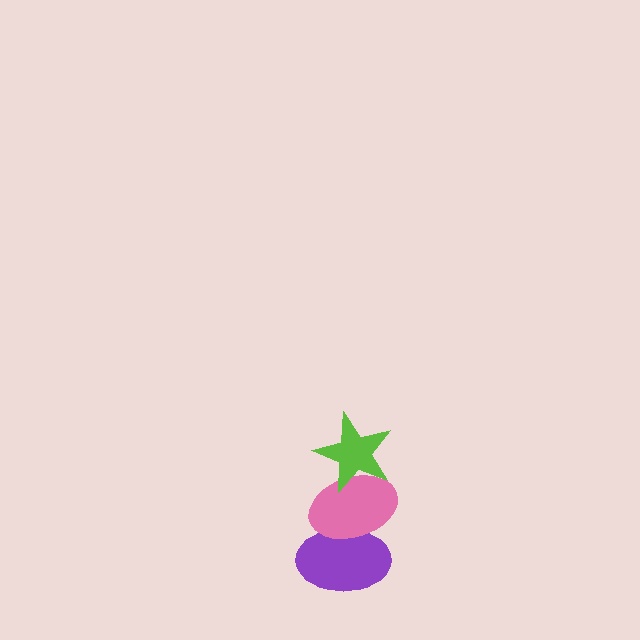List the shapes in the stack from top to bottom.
From top to bottom: the lime star, the pink ellipse, the purple ellipse.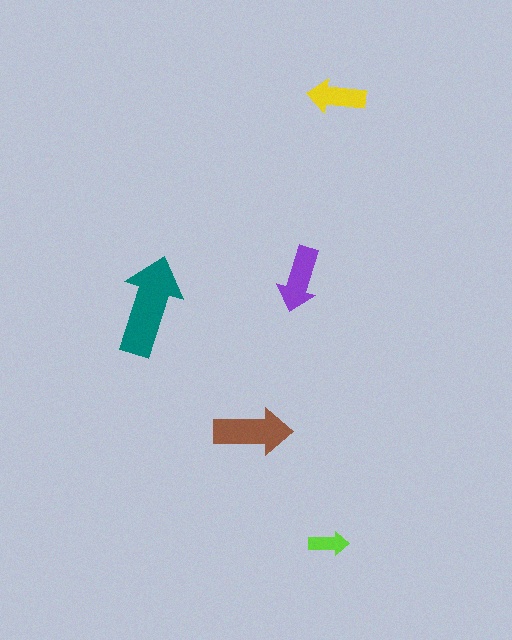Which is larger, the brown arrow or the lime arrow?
The brown one.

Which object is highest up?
The yellow arrow is topmost.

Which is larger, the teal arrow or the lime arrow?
The teal one.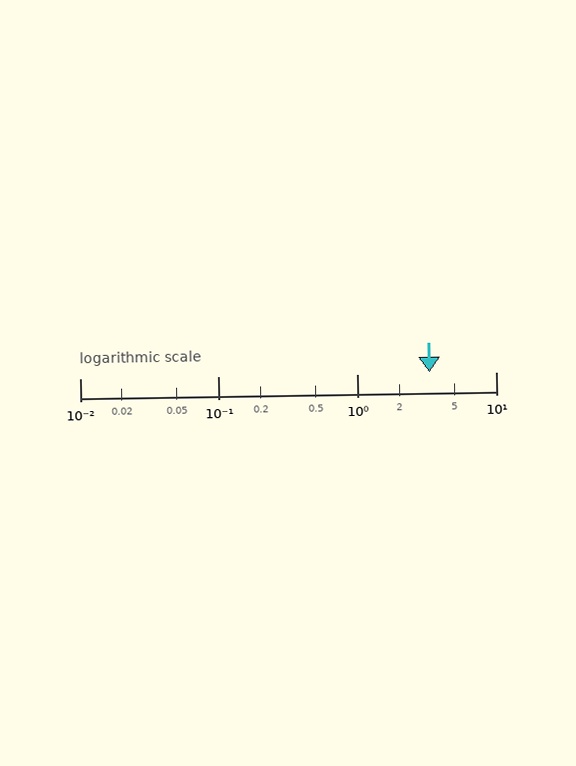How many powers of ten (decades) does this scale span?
The scale spans 3 decades, from 0.01 to 10.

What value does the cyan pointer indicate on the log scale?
The pointer indicates approximately 3.3.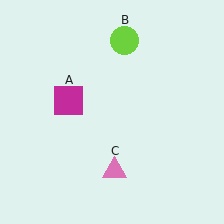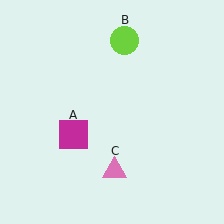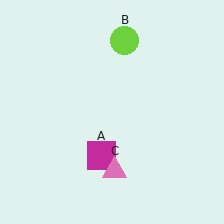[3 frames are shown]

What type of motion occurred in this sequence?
The magenta square (object A) rotated counterclockwise around the center of the scene.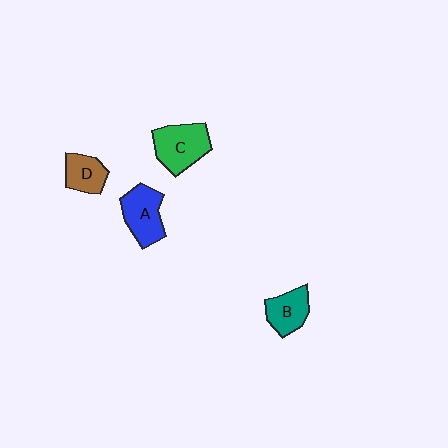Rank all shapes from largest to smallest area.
From largest to smallest: C (green), A (blue), B (teal), D (brown).